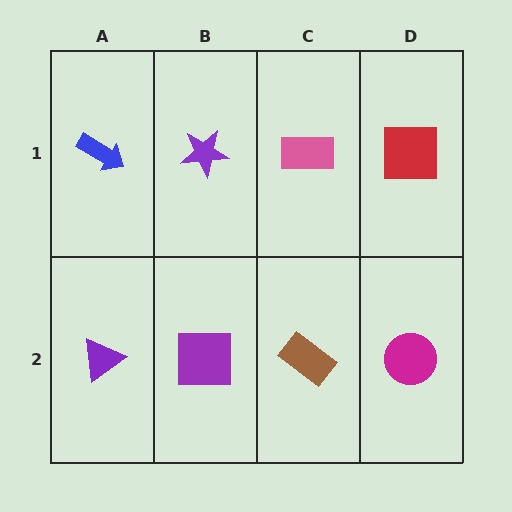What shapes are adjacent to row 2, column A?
A blue arrow (row 1, column A), a purple square (row 2, column B).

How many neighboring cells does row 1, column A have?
2.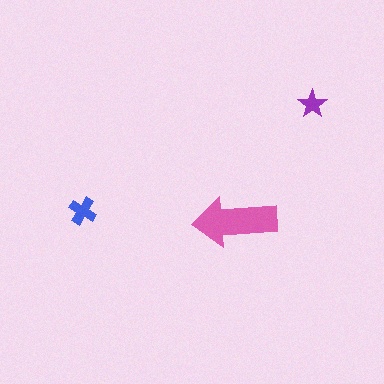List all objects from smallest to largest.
The purple star, the blue cross, the pink arrow.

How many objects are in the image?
There are 3 objects in the image.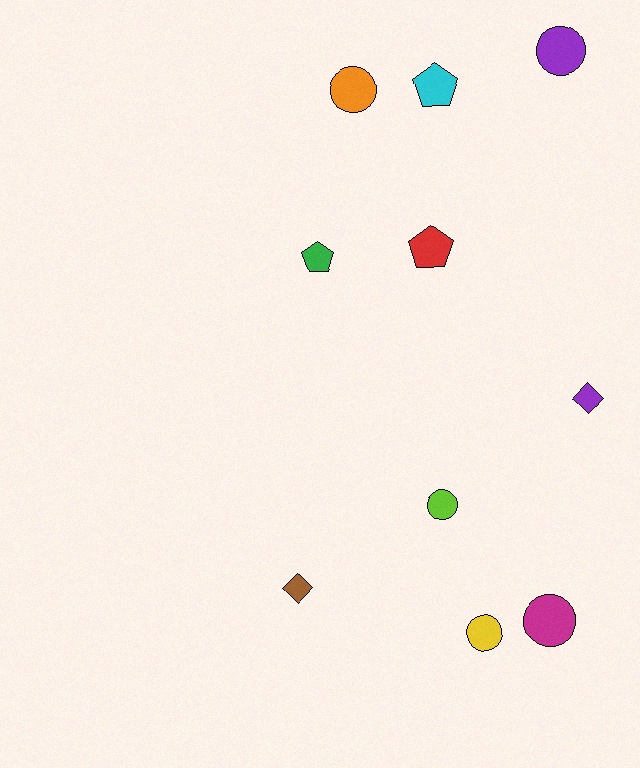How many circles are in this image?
There are 5 circles.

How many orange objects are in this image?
There is 1 orange object.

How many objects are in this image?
There are 10 objects.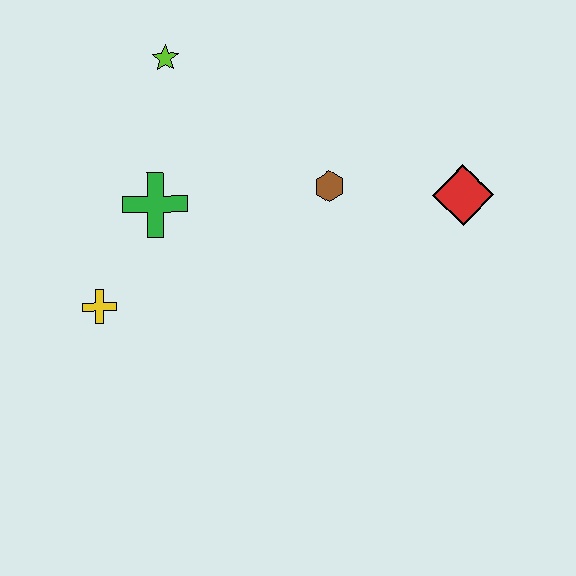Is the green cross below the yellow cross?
No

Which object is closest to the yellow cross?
The green cross is closest to the yellow cross.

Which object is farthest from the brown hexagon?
The yellow cross is farthest from the brown hexagon.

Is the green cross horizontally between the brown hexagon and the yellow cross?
Yes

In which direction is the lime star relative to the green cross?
The lime star is above the green cross.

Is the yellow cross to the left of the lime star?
Yes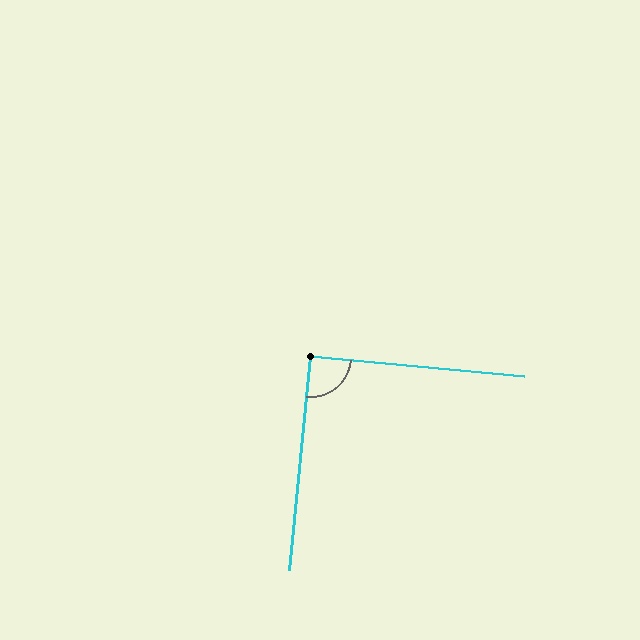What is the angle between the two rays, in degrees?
Approximately 90 degrees.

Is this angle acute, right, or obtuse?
It is approximately a right angle.